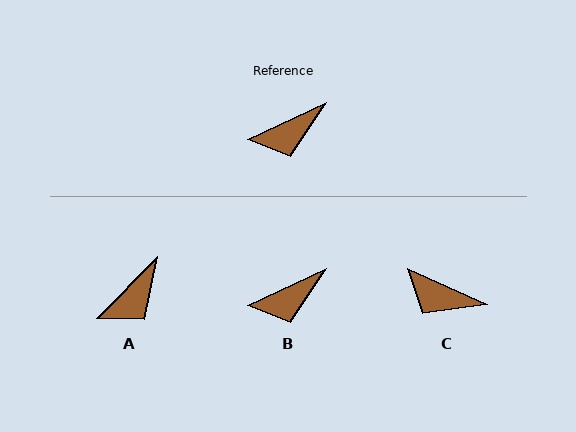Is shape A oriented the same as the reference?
No, it is off by about 21 degrees.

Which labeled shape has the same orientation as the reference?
B.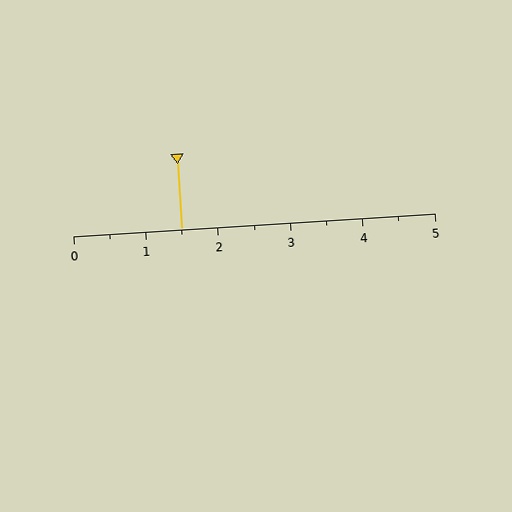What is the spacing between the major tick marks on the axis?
The major ticks are spaced 1 apart.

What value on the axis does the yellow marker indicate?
The marker indicates approximately 1.5.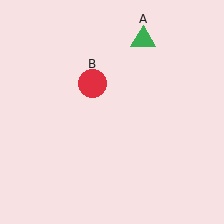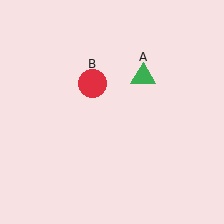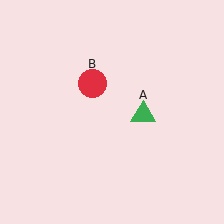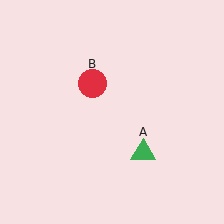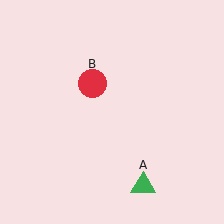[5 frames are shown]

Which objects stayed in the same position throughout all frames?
Red circle (object B) remained stationary.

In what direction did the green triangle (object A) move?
The green triangle (object A) moved down.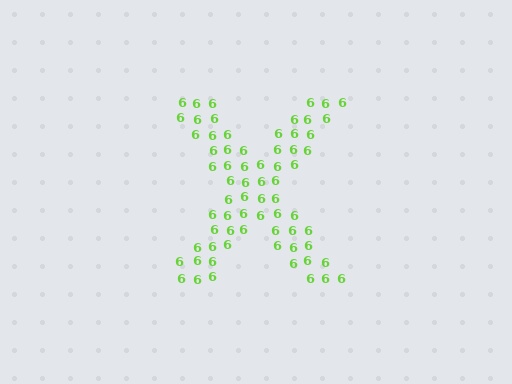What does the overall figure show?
The overall figure shows the letter X.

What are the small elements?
The small elements are digit 6's.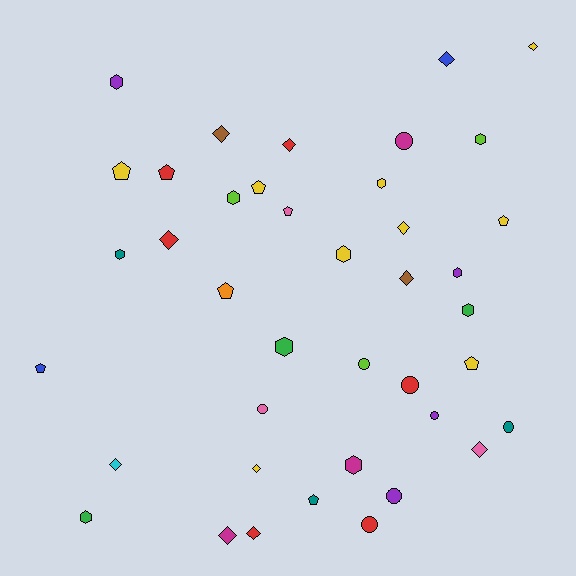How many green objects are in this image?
There are 3 green objects.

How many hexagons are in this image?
There are 11 hexagons.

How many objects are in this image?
There are 40 objects.